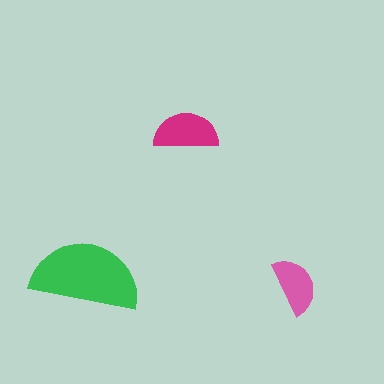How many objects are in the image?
There are 3 objects in the image.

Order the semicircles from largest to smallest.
the green one, the magenta one, the pink one.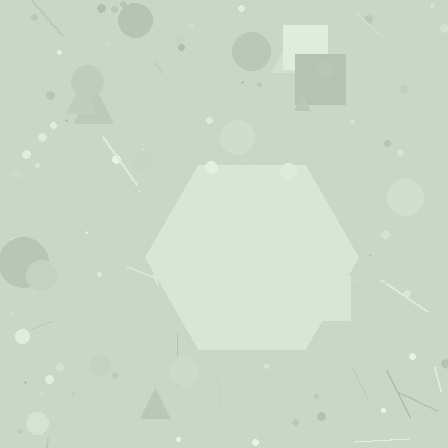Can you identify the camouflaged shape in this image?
The camouflaged shape is a hexagon.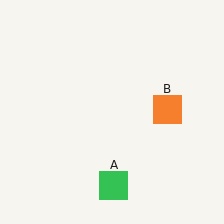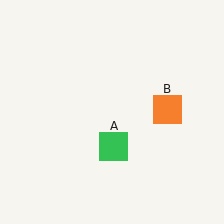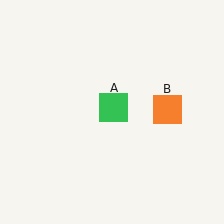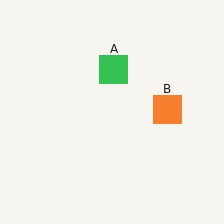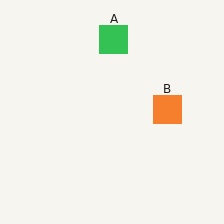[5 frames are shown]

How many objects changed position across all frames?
1 object changed position: green square (object A).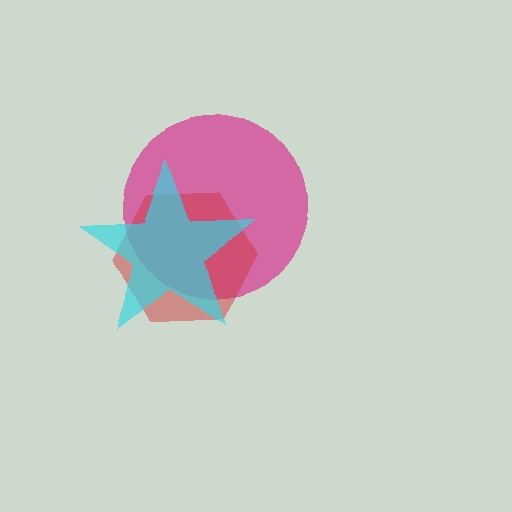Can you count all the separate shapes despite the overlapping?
Yes, there are 3 separate shapes.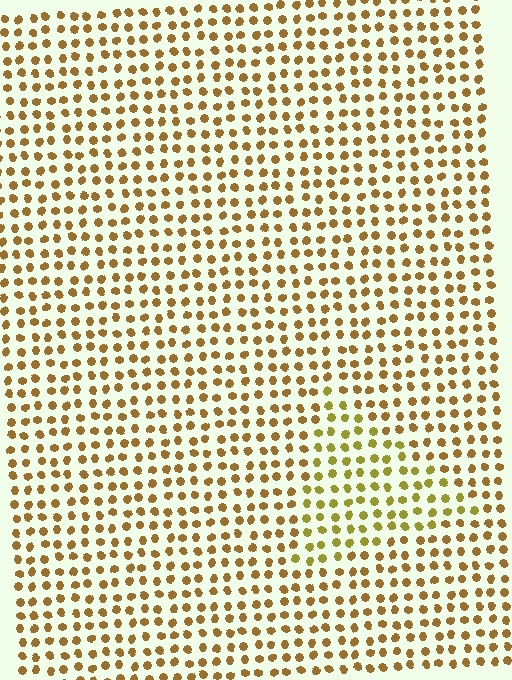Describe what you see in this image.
The image is filled with small brown elements in a uniform arrangement. A triangle-shaped region is visible where the elements are tinted to a slightly different hue, forming a subtle color boundary.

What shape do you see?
I see a triangle.